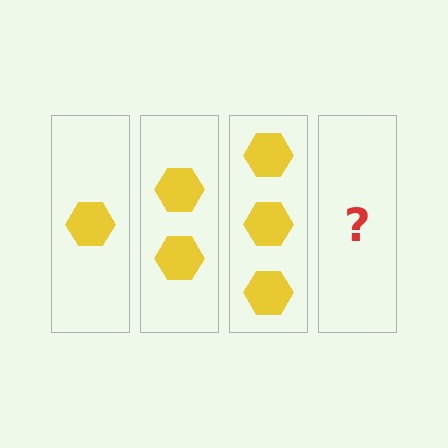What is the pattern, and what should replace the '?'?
The pattern is that each step adds one more hexagon. The '?' should be 4 hexagons.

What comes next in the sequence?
The next element should be 4 hexagons.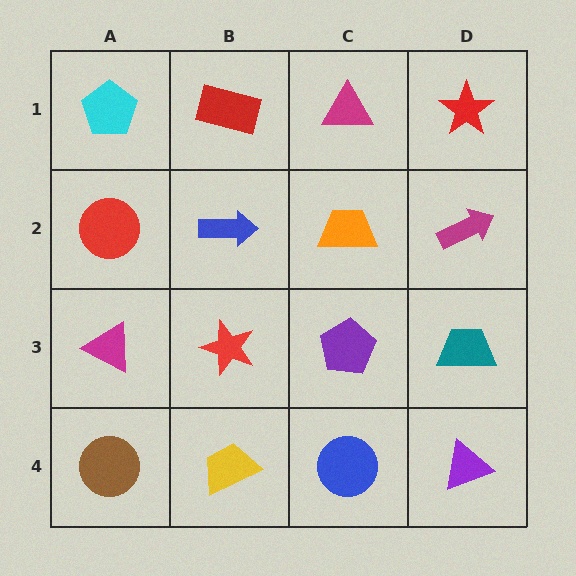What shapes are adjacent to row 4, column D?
A teal trapezoid (row 3, column D), a blue circle (row 4, column C).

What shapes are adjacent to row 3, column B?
A blue arrow (row 2, column B), a yellow trapezoid (row 4, column B), a magenta triangle (row 3, column A), a purple pentagon (row 3, column C).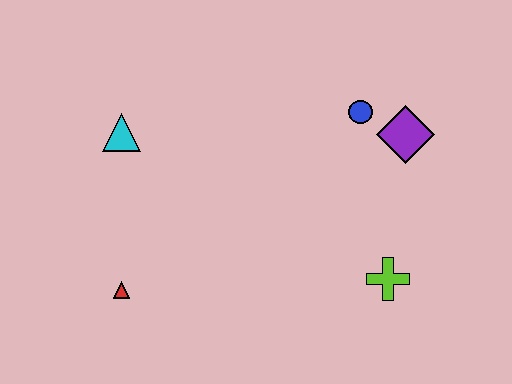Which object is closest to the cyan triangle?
The red triangle is closest to the cyan triangle.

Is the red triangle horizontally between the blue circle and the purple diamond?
No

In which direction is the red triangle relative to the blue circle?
The red triangle is to the left of the blue circle.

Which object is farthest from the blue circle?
The red triangle is farthest from the blue circle.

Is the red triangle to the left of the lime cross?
Yes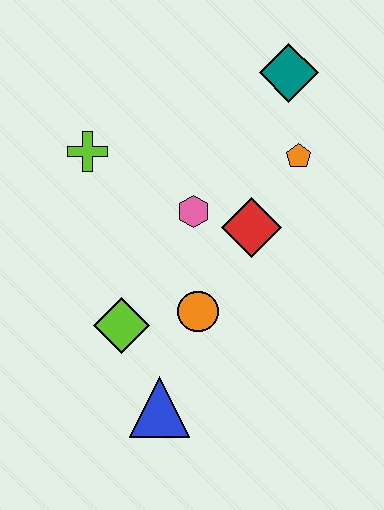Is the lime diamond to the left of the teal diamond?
Yes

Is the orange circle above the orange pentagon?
No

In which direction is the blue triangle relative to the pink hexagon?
The blue triangle is below the pink hexagon.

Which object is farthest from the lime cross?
The blue triangle is farthest from the lime cross.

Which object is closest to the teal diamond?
The orange pentagon is closest to the teal diamond.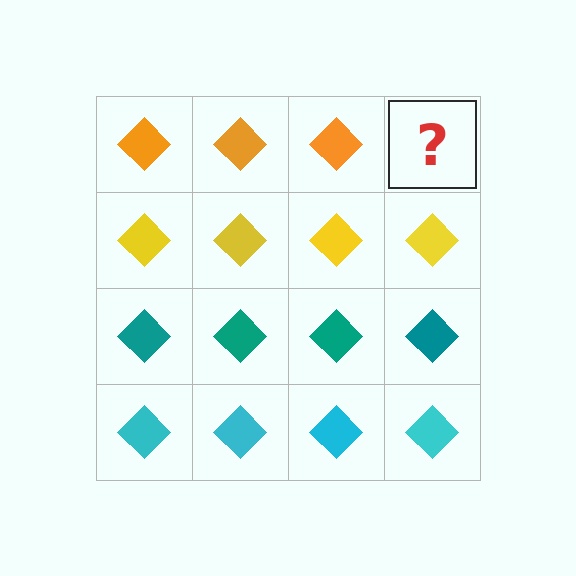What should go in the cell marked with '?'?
The missing cell should contain an orange diamond.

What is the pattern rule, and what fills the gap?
The rule is that each row has a consistent color. The gap should be filled with an orange diamond.